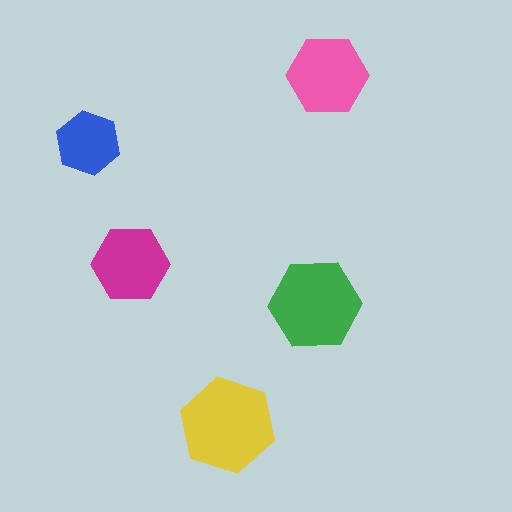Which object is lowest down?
The yellow hexagon is bottommost.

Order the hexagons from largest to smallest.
the yellow one, the green one, the pink one, the magenta one, the blue one.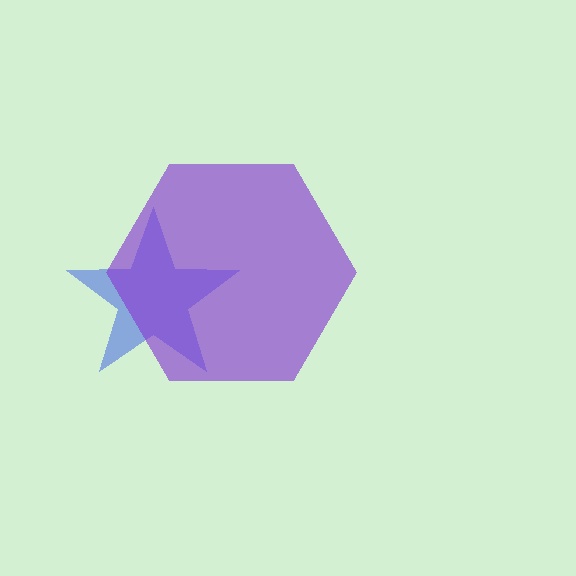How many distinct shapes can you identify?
There are 2 distinct shapes: a blue star, a purple hexagon.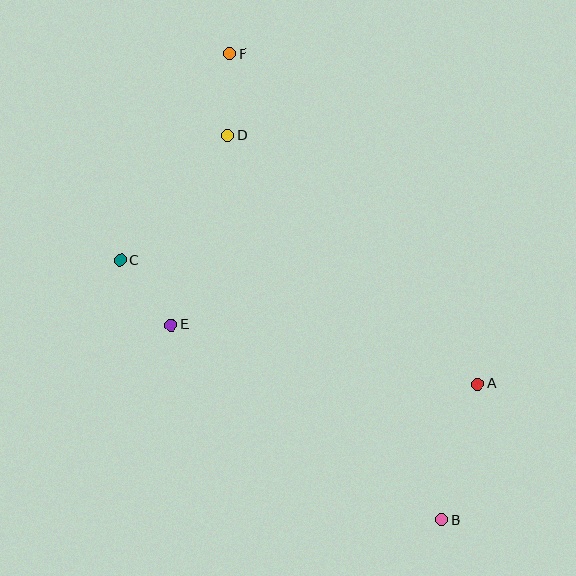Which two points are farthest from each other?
Points B and F are farthest from each other.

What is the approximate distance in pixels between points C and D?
The distance between C and D is approximately 165 pixels.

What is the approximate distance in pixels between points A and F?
The distance between A and F is approximately 413 pixels.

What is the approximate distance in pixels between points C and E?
The distance between C and E is approximately 82 pixels.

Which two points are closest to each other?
Points D and F are closest to each other.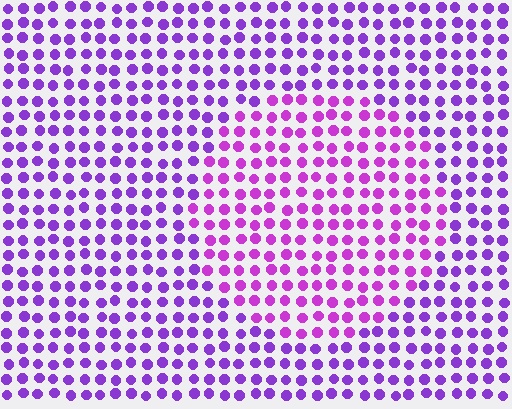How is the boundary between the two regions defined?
The boundary is defined purely by a slight shift in hue (about 24 degrees). Spacing, size, and orientation are identical on both sides.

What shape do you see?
I see a circle.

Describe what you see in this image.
The image is filled with small purple elements in a uniform arrangement. A circle-shaped region is visible where the elements are tinted to a slightly different hue, forming a subtle color boundary.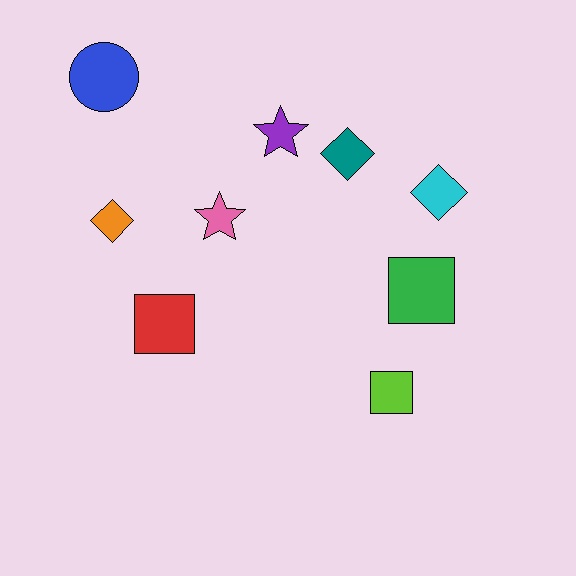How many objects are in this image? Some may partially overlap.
There are 9 objects.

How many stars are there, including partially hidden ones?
There are 2 stars.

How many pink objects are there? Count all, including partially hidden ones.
There is 1 pink object.